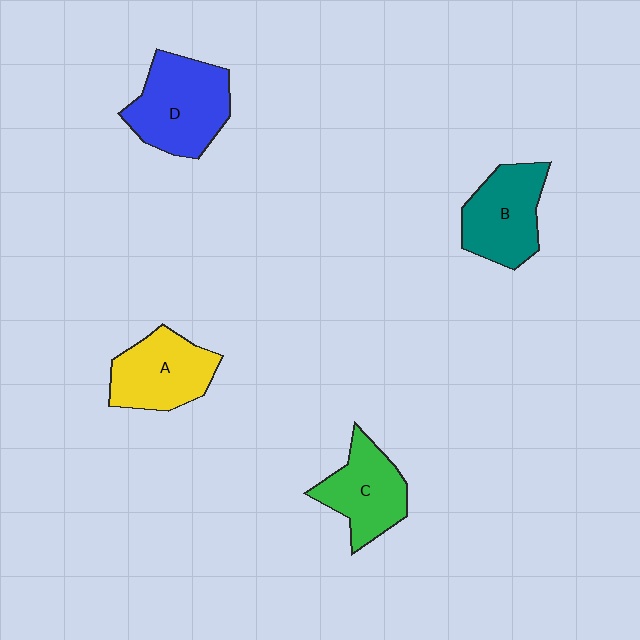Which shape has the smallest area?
Shape C (green).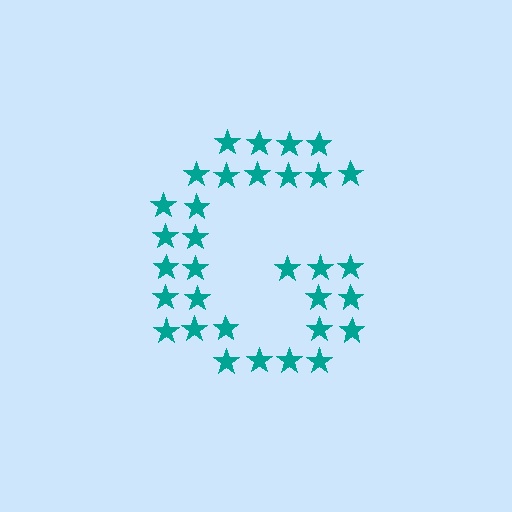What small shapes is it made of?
It is made of small stars.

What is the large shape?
The large shape is the letter G.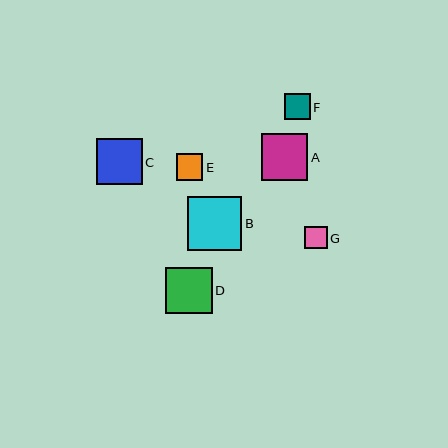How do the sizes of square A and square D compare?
Square A and square D are approximately the same size.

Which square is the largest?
Square B is the largest with a size of approximately 54 pixels.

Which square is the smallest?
Square G is the smallest with a size of approximately 23 pixels.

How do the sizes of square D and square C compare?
Square D and square C are approximately the same size.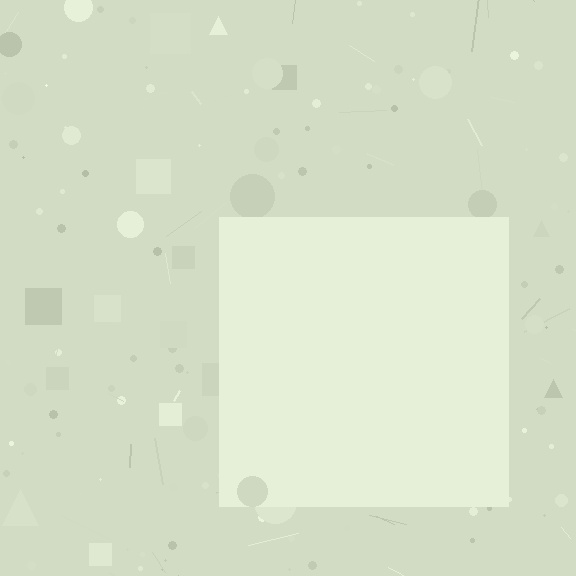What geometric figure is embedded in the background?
A square is embedded in the background.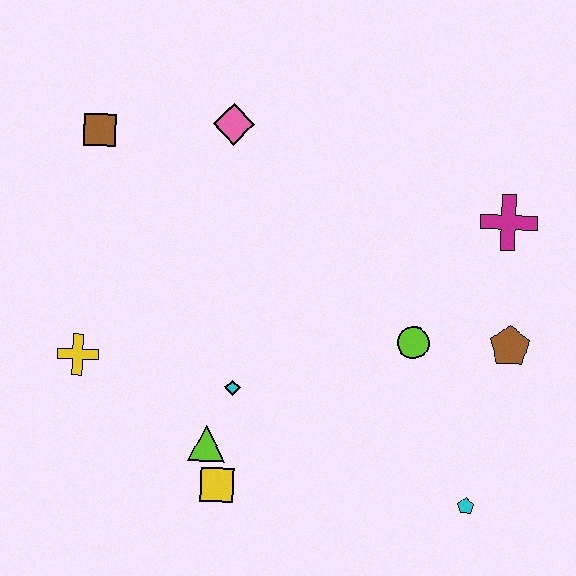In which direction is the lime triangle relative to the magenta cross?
The lime triangle is to the left of the magenta cross.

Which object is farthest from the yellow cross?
The magenta cross is farthest from the yellow cross.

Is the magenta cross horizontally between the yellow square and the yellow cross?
No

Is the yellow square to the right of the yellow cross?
Yes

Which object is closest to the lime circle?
The brown pentagon is closest to the lime circle.